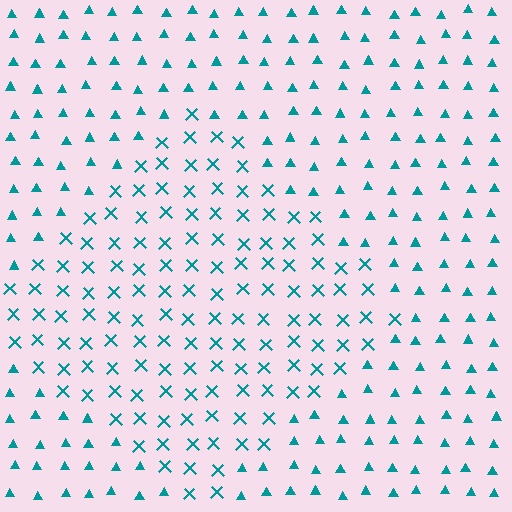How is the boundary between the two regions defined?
The boundary is defined by a change in element shape: X marks inside vs. triangles outside. All elements share the same color and spacing.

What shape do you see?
I see a diamond.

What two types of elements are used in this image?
The image uses X marks inside the diamond region and triangles outside it.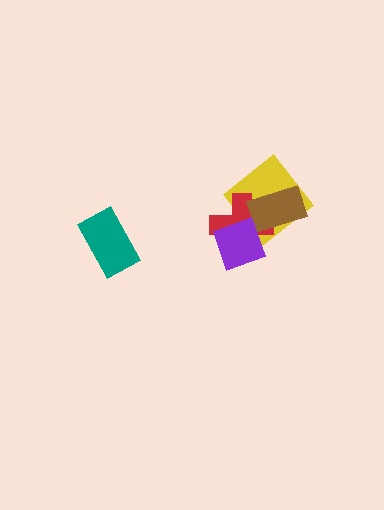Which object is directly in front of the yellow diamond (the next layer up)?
The red cross is directly in front of the yellow diamond.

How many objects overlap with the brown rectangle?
2 objects overlap with the brown rectangle.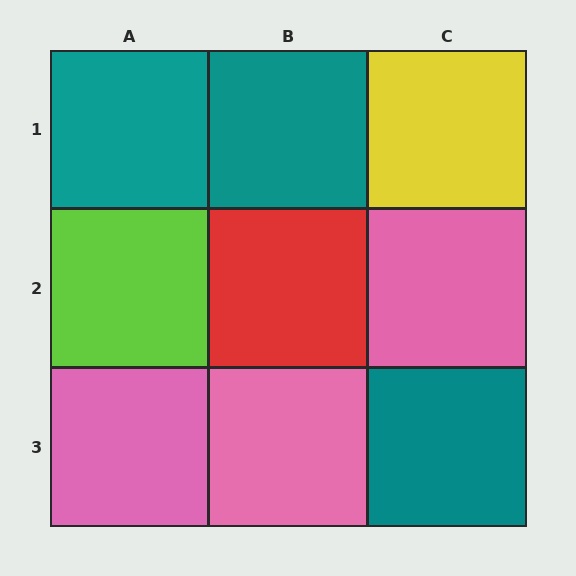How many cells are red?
1 cell is red.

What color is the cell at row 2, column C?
Pink.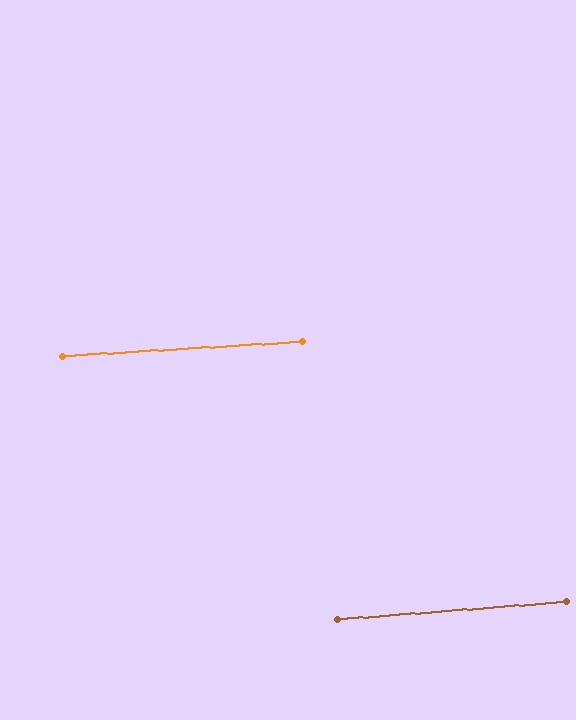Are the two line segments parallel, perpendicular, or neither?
Parallel — their directions differ by only 0.9°.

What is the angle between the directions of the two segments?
Approximately 1 degree.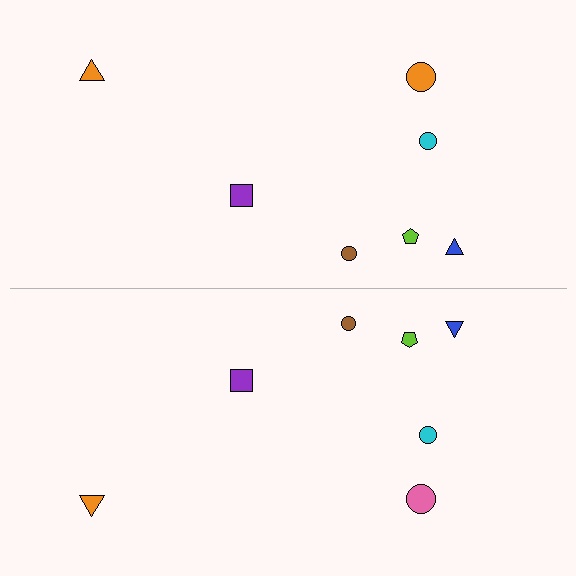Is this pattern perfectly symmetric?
No, the pattern is not perfectly symmetric. The pink circle on the bottom side breaks the symmetry — its mirror counterpart is orange.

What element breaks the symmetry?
The pink circle on the bottom side breaks the symmetry — its mirror counterpart is orange.